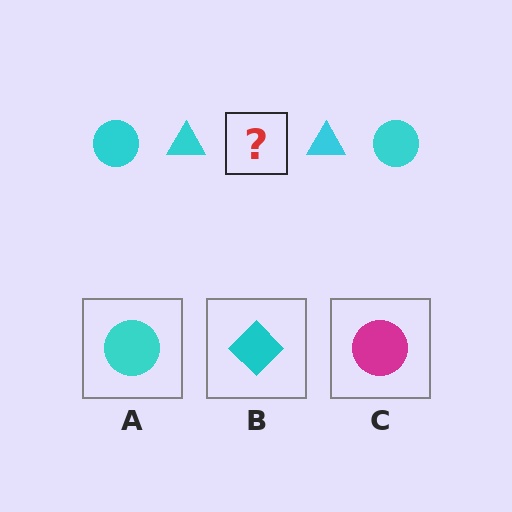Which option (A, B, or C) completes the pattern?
A.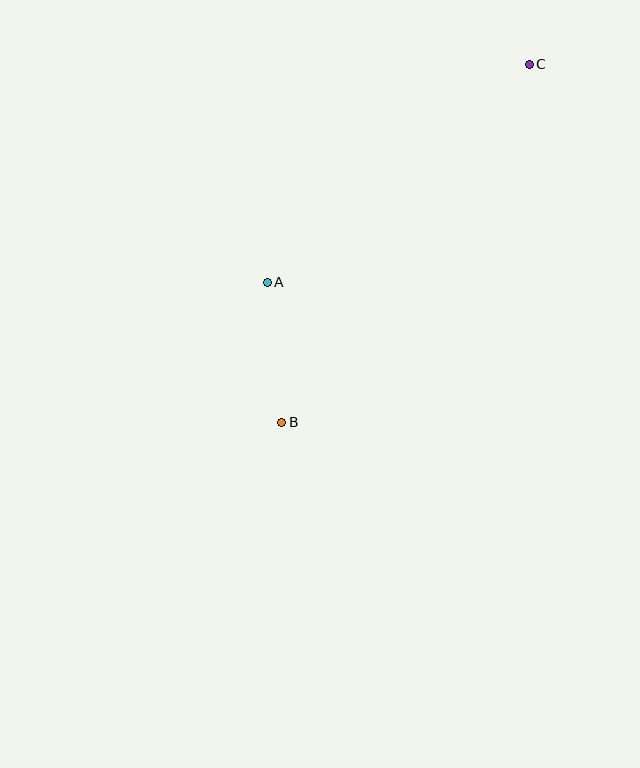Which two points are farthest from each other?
Points B and C are farthest from each other.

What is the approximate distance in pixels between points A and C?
The distance between A and C is approximately 341 pixels.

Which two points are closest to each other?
Points A and B are closest to each other.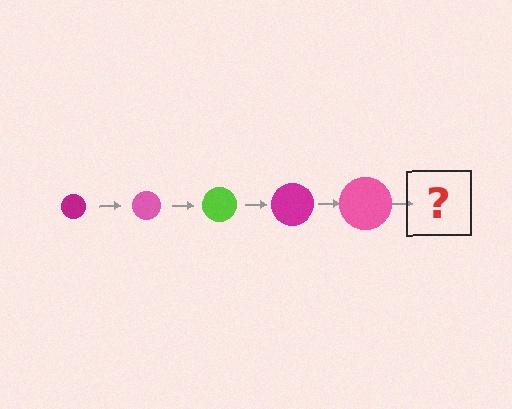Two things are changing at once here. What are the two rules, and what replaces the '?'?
The two rules are that the circle grows larger each step and the color cycles through magenta, pink, and lime. The '?' should be a lime circle, larger than the previous one.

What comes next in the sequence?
The next element should be a lime circle, larger than the previous one.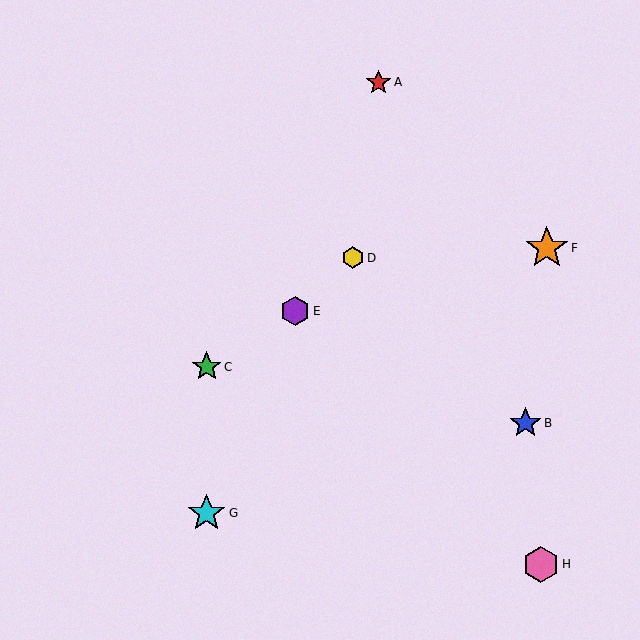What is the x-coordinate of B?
Object B is at x≈525.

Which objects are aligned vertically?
Objects C, G are aligned vertically.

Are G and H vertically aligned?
No, G is at x≈207 and H is at x≈541.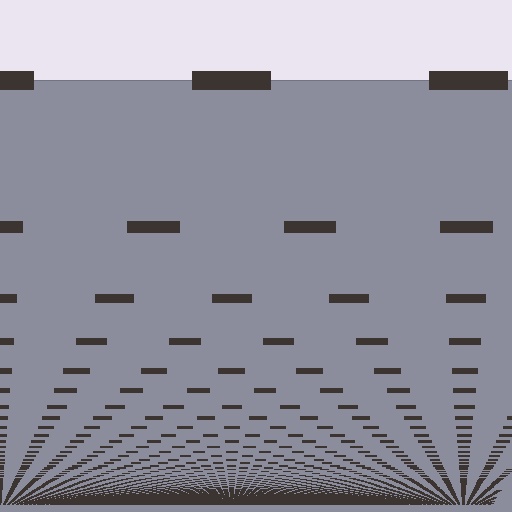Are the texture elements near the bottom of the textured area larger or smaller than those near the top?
Smaller. The gradient is inverted — elements near the bottom are smaller and denser.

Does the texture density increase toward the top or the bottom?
Density increases toward the bottom.